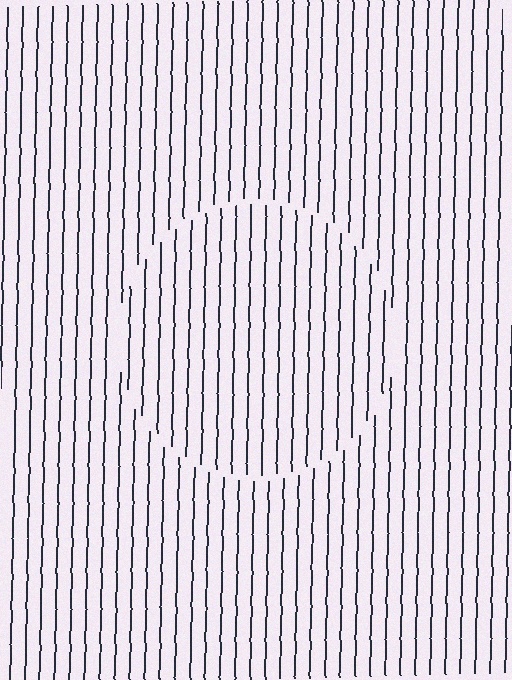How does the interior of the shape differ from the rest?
The interior of the shape contains the same grating, shifted by half a period — the contour is defined by the phase discontinuity where line-ends from the inner and outer gratings abut.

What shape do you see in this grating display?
An illusory circle. The interior of the shape contains the same grating, shifted by half a period — the contour is defined by the phase discontinuity where line-ends from the inner and outer gratings abut.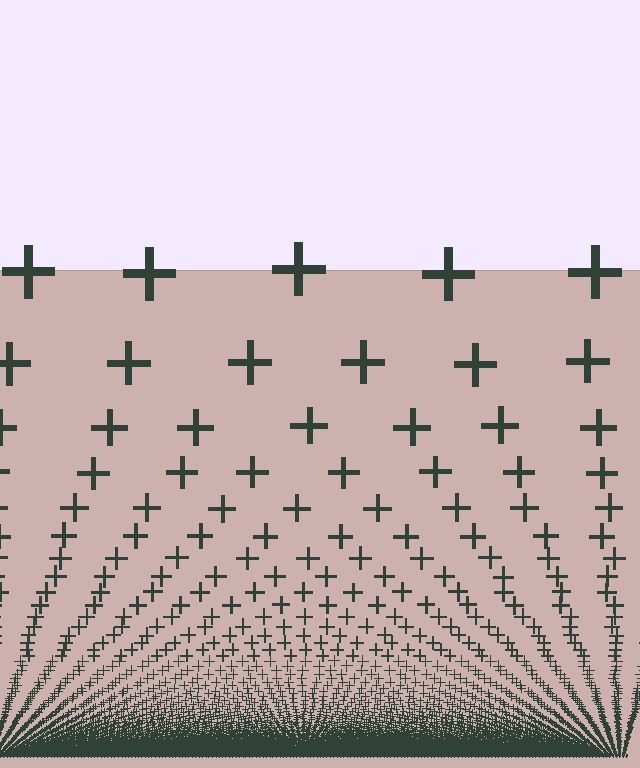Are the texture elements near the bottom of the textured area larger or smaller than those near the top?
Smaller. The gradient is inverted — elements near the bottom are smaller and denser.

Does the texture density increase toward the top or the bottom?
Density increases toward the bottom.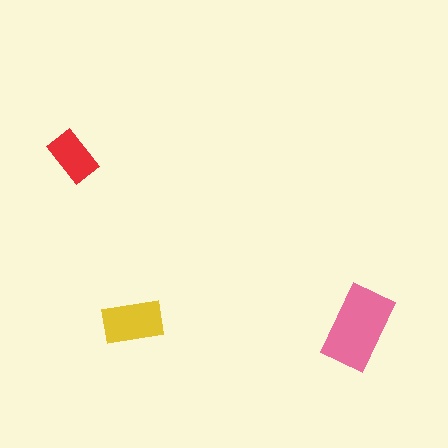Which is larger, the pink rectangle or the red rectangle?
The pink one.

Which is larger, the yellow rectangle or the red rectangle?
The yellow one.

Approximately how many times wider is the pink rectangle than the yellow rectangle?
About 1.5 times wider.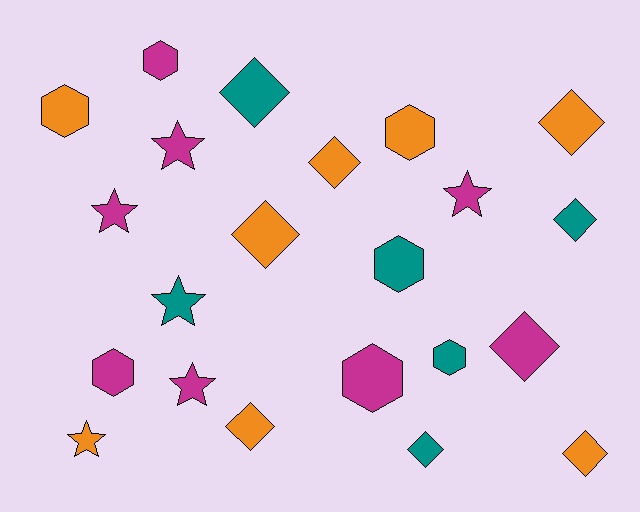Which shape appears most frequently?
Diamond, with 9 objects.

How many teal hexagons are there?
There are 2 teal hexagons.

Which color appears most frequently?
Magenta, with 8 objects.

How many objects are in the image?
There are 22 objects.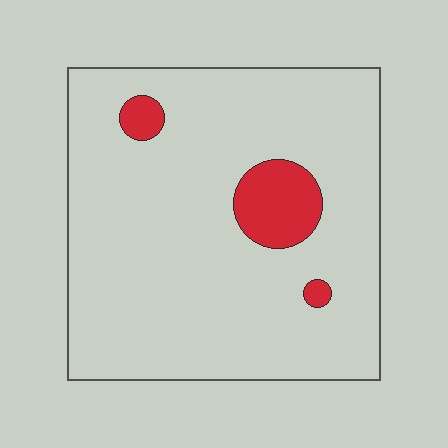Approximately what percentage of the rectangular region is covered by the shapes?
Approximately 10%.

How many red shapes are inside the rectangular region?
3.